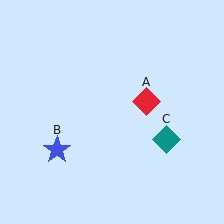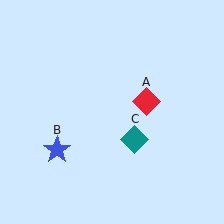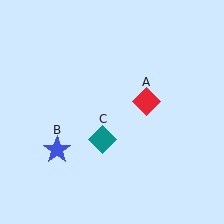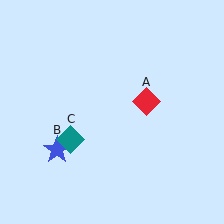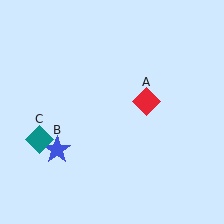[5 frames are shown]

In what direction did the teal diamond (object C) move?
The teal diamond (object C) moved left.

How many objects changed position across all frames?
1 object changed position: teal diamond (object C).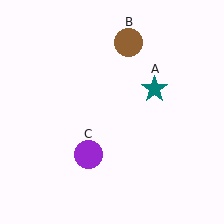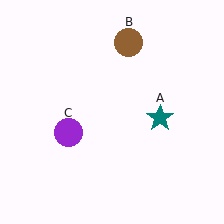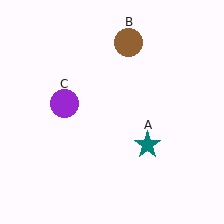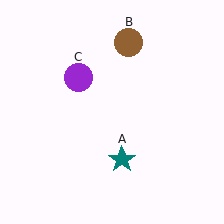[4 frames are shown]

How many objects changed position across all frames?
2 objects changed position: teal star (object A), purple circle (object C).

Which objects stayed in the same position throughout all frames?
Brown circle (object B) remained stationary.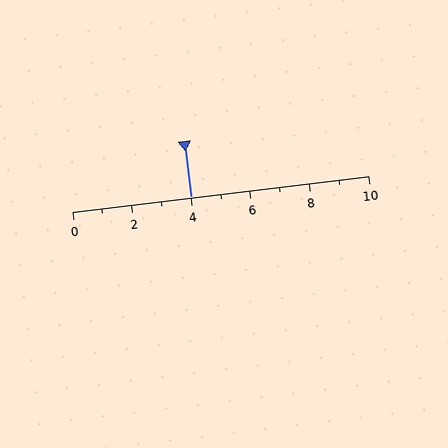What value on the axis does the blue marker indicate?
The marker indicates approximately 4.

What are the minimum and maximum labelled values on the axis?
The axis runs from 0 to 10.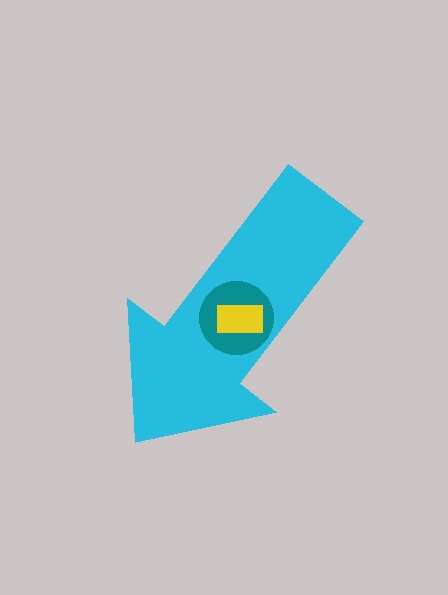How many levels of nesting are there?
3.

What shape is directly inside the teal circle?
The yellow rectangle.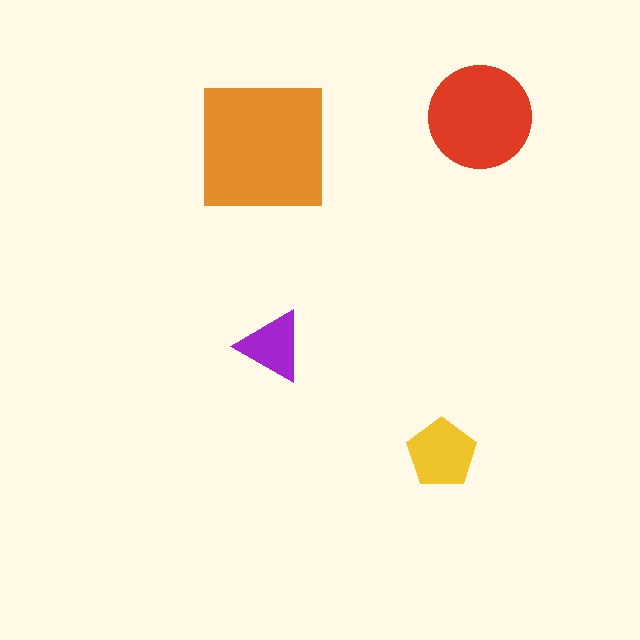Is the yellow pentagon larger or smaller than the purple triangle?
Larger.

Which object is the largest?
The orange square.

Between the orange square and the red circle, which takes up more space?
The orange square.